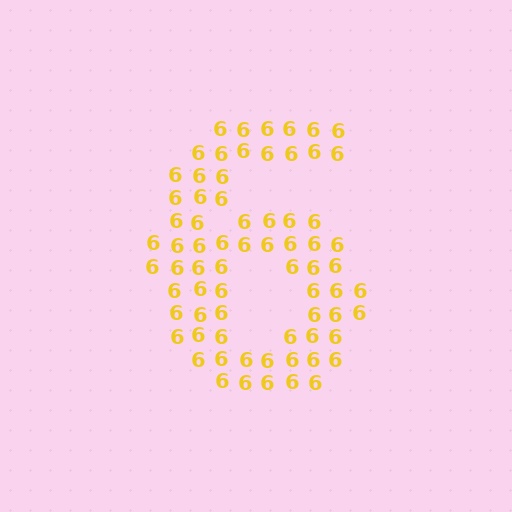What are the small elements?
The small elements are digit 6's.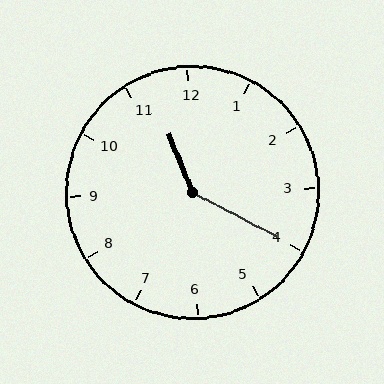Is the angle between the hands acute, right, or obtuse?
It is obtuse.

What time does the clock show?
11:20.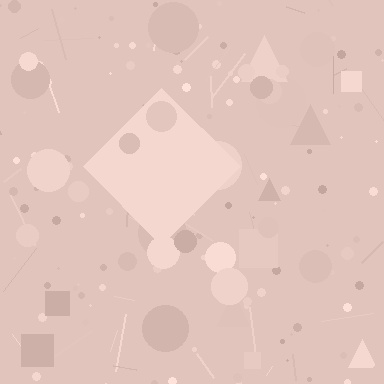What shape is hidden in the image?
A diamond is hidden in the image.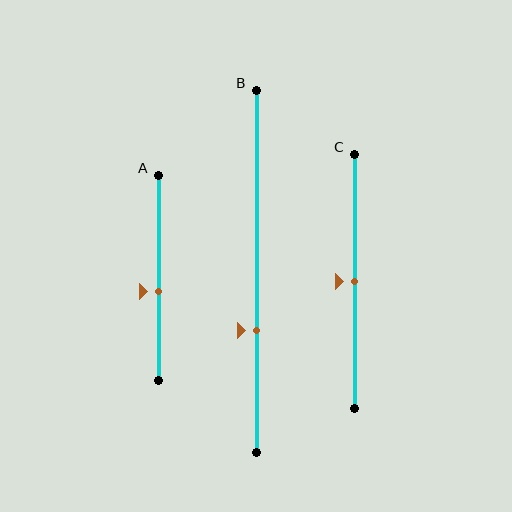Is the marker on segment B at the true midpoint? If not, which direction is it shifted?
No, the marker on segment B is shifted downward by about 16% of the segment length.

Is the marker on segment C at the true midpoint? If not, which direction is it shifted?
Yes, the marker on segment C is at the true midpoint.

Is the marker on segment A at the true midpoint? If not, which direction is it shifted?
No, the marker on segment A is shifted downward by about 7% of the segment length.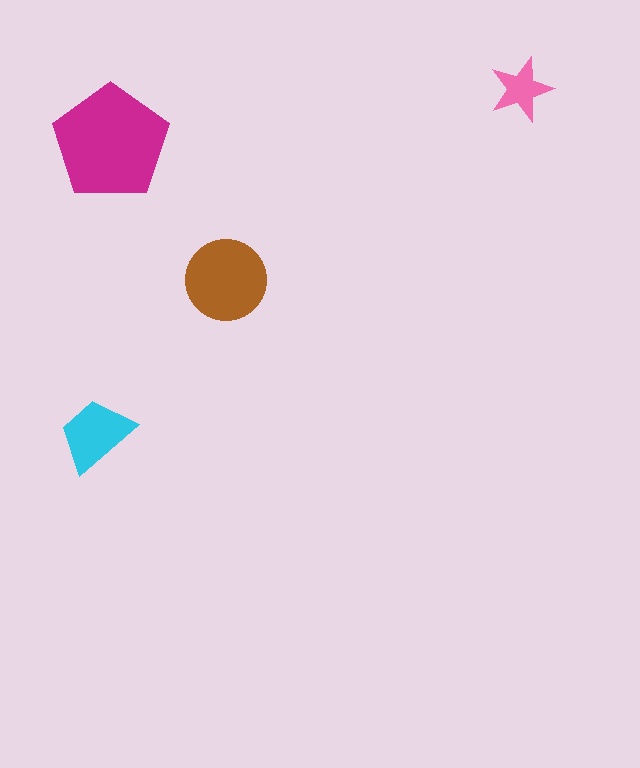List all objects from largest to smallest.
The magenta pentagon, the brown circle, the cyan trapezoid, the pink star.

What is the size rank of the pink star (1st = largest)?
4th.